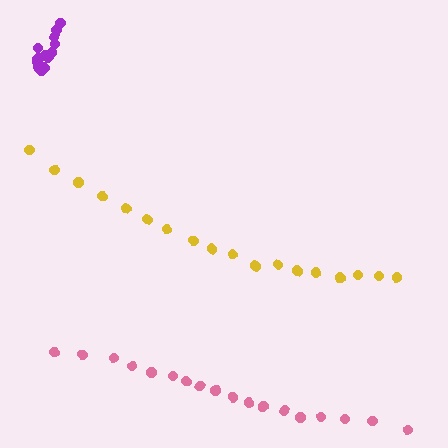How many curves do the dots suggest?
There are 3 distinct paths.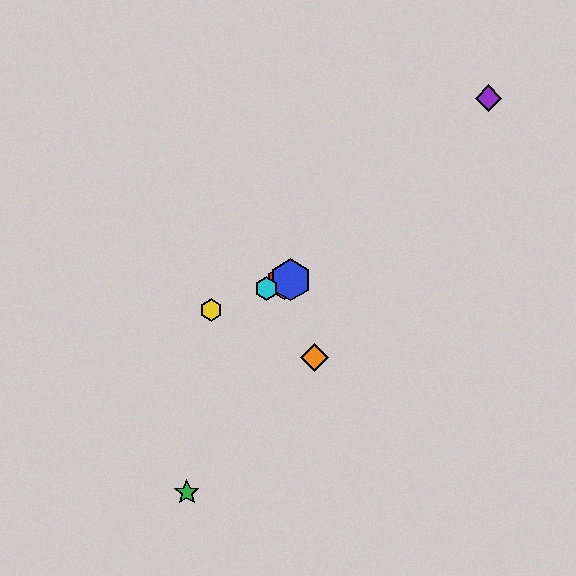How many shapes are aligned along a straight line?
4 shapes (the red hexagon, the blue hexagon, the yellow hexagon, the cyan hexagon) are aligned along a straight line.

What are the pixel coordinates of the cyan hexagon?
The cyan hexagon is at (267, 289).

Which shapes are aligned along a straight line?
The red hexagon, the blue hexagon, the yellow hexagon, the cyan hexagon are aligned along a straight line.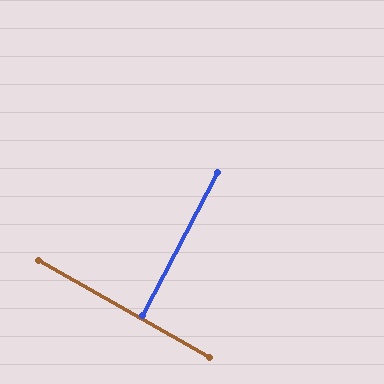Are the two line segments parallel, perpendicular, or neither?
Perpendicular — they meet at approximately 88°.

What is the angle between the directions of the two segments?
Approximately 88 degrees.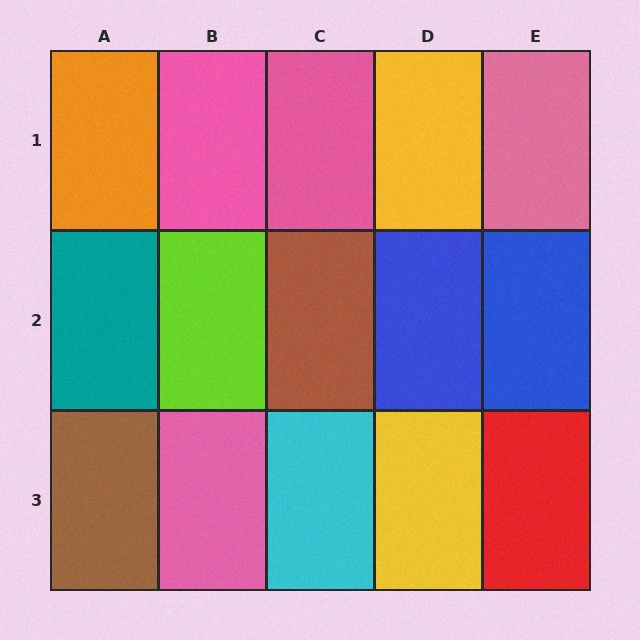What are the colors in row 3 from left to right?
Brown, pink, cyan, yellow, red.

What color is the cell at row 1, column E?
Pink.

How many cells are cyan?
1 cell is cyan.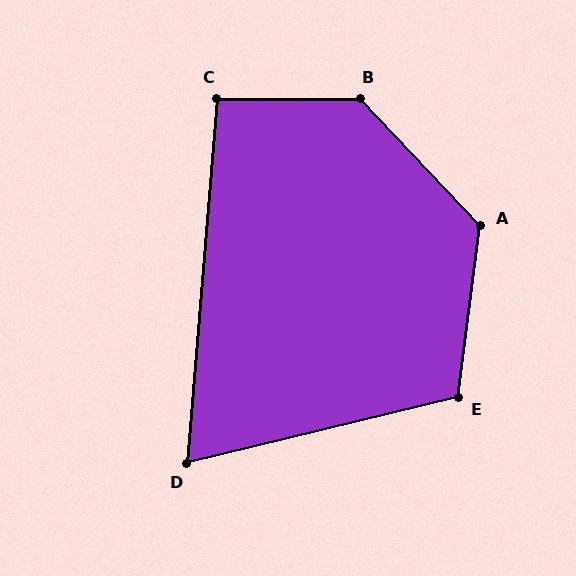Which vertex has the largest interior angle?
B, at approximately 134 degrees.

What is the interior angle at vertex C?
Approximately 95 degrees (approximately right).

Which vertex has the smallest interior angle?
D, at approximately 72 degrees.